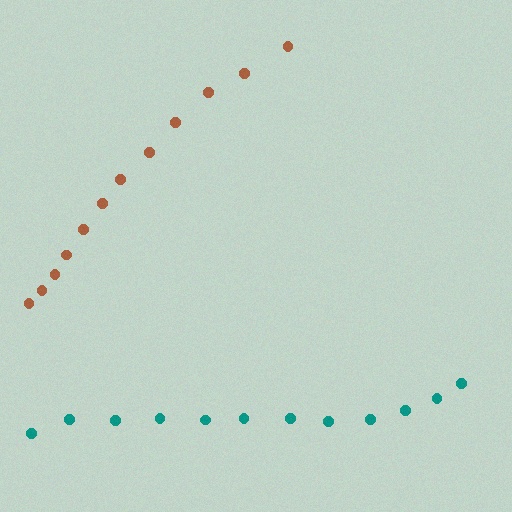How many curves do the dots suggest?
There are 2 distinct paths.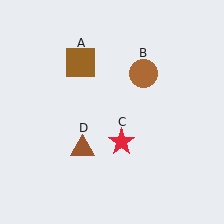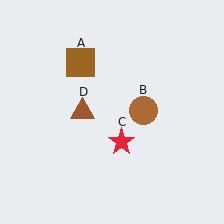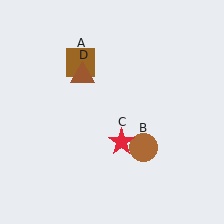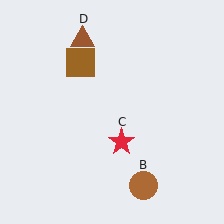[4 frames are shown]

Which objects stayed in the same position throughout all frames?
Brown square (object A) and red star (object C) remained stationary.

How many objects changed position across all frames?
2 objects changed position: brown circle (object B), brown triangle (object D).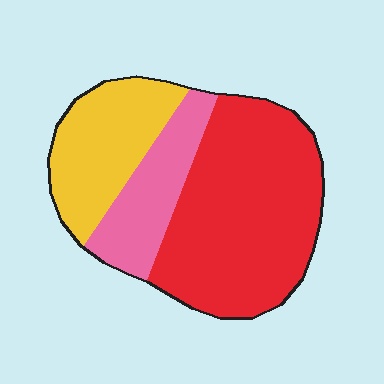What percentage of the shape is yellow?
Yellow covers about 25% of the shape.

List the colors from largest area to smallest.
From largest to smallest: red, yellow, pink.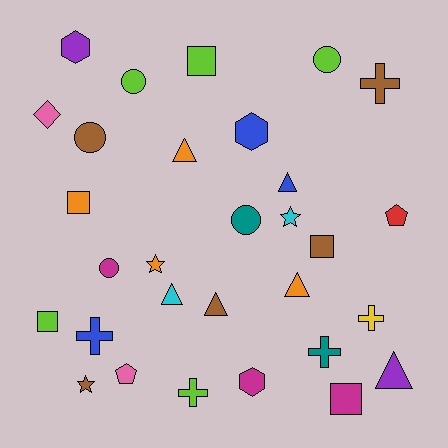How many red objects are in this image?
There is 1 red object.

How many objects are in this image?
There are 30 objects.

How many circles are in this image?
There are 5 circles.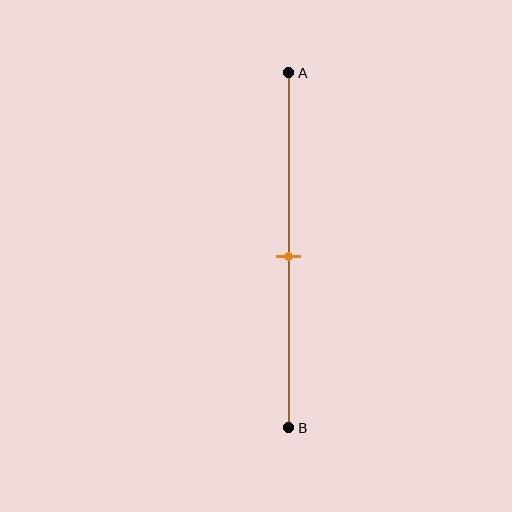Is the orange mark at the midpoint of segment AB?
Yes, the mark is approximately at the midpoint.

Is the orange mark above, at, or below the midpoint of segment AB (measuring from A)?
The orange mark is approximately at the midpoint of segment AB.